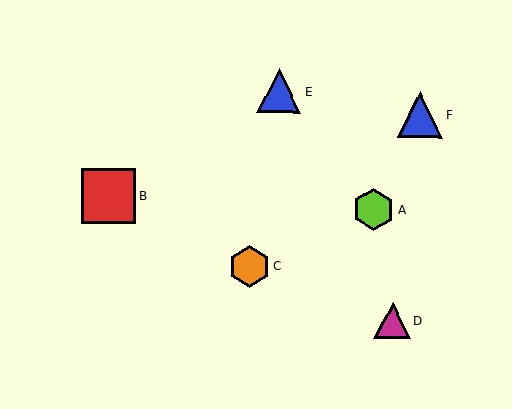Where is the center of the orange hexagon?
The center of the orange hexagon is at (250, 266).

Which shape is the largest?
The red square (labeled B) is the largest.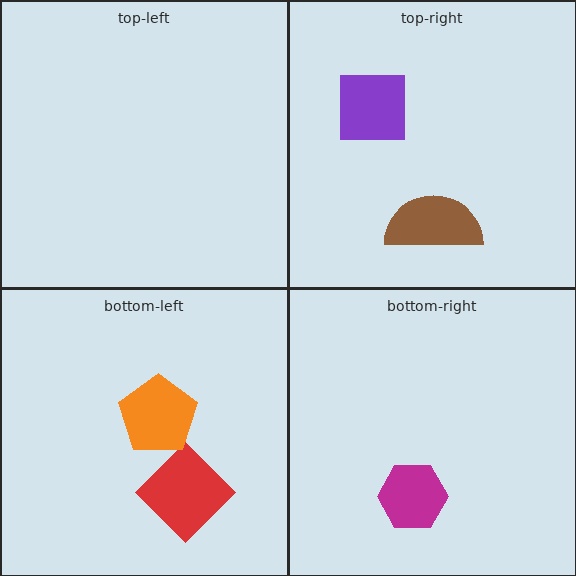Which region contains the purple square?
The top-right region.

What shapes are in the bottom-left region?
The red diamond, the orange pentagon.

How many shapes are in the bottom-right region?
1.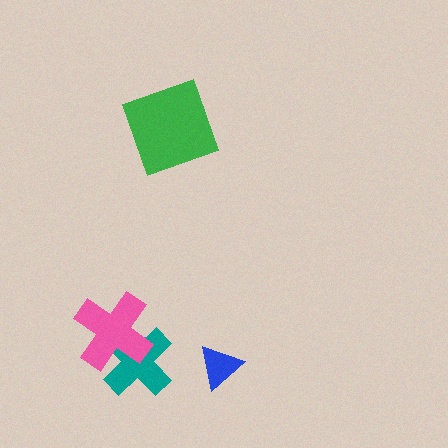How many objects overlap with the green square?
0 objects overlap with the green square.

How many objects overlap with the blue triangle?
0 objects overlap with the blue triangle.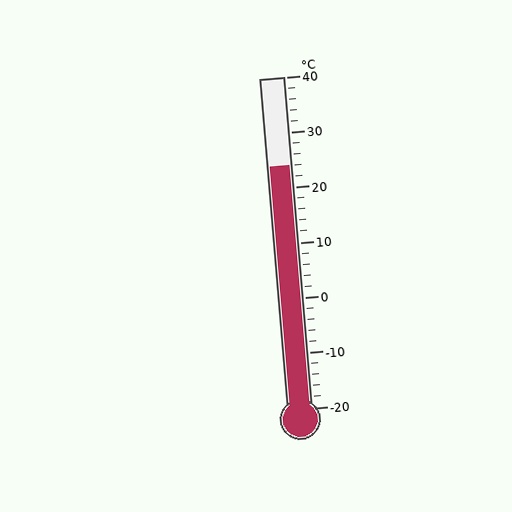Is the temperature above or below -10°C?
The temperature is above -10°C.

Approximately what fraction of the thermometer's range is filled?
The thermometer is filled to approximately 75% of its range.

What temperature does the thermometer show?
The thermometer shows approximately 24°C.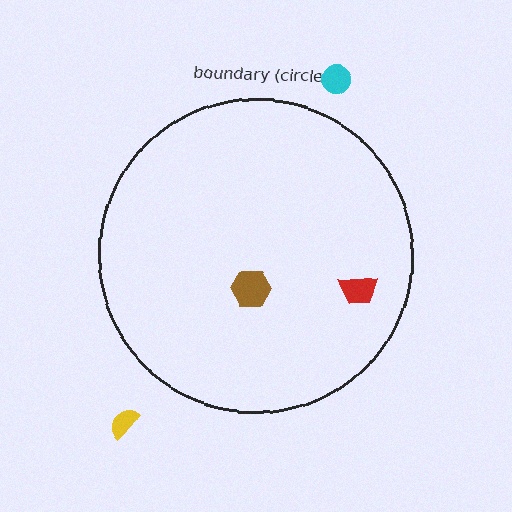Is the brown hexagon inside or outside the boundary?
Inside.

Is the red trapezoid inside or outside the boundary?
Inside.